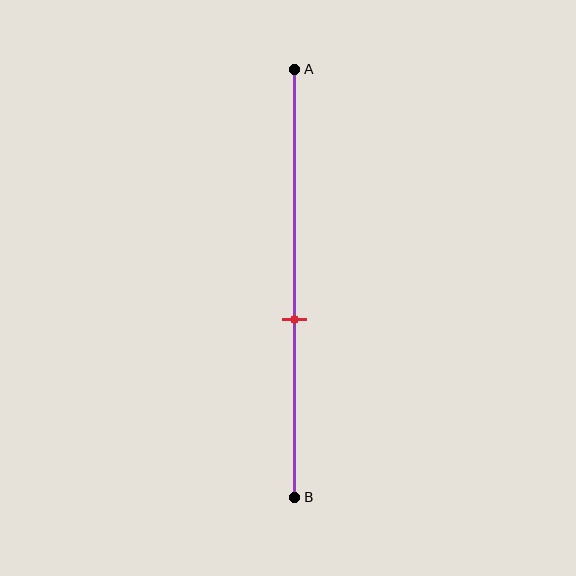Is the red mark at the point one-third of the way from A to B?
No, the mark is at about 60% from A, not at the 33% one-third point.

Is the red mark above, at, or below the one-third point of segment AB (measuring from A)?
The red mark is below the one-third point of segment AB.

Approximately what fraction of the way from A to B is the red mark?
The red mark is approximately 60% of the way from A to B.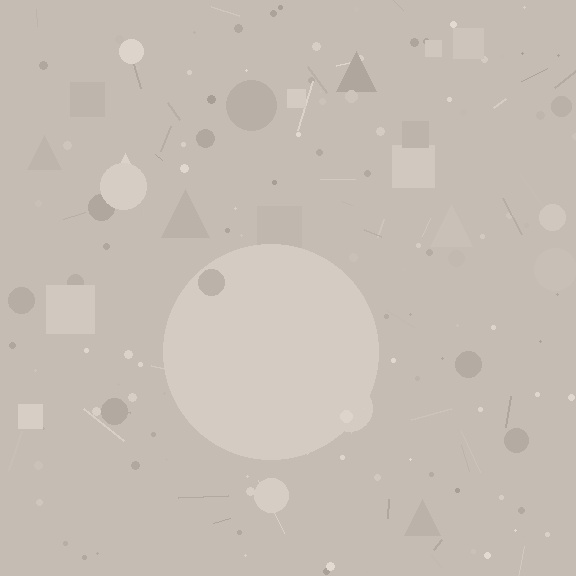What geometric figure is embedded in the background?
A circle is embedded in the background.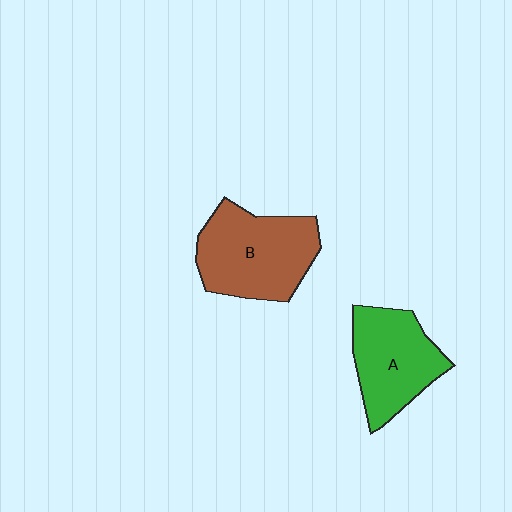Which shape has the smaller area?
Shape A (green).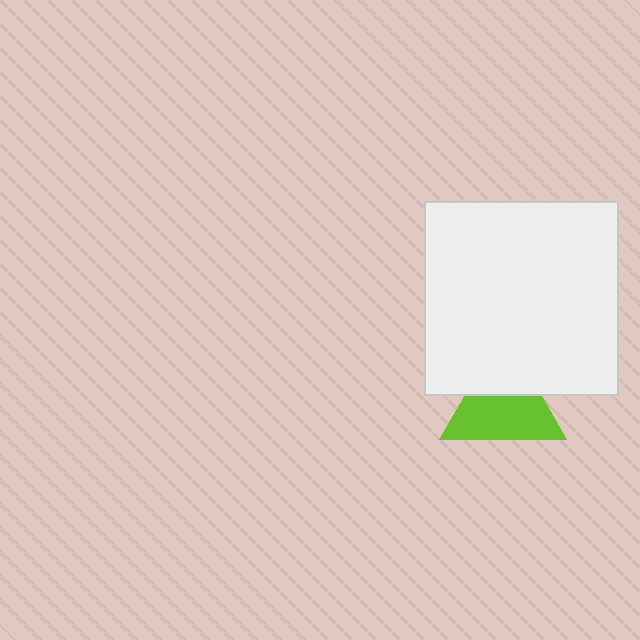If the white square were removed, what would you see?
You would see the complete lime triangle.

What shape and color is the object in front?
The object in front is a white square.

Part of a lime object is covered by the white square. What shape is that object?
It is a triangle.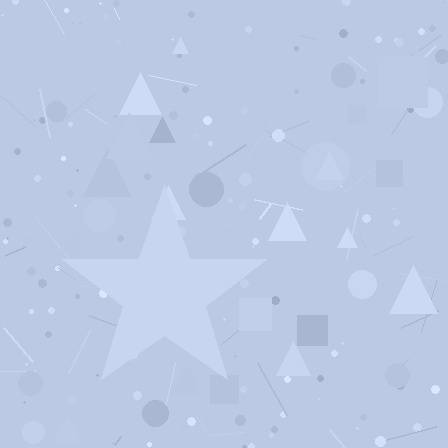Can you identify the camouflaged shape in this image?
The camouflaged shape is a star.